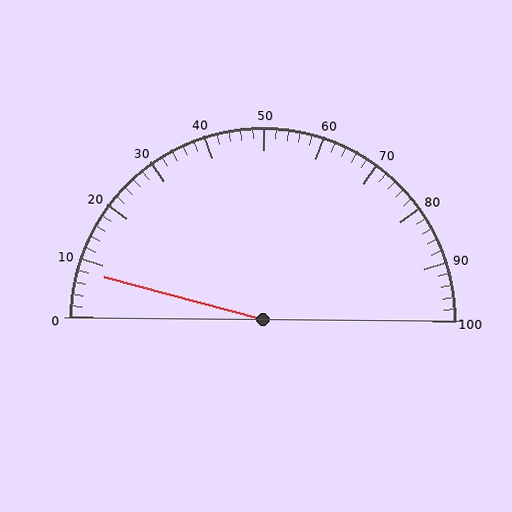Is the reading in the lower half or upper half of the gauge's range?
The reading is in the lower half of the range (0 to 100).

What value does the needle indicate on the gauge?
The needle indicates approximately 8.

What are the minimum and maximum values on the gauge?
The gauge ranges from 0 to 100.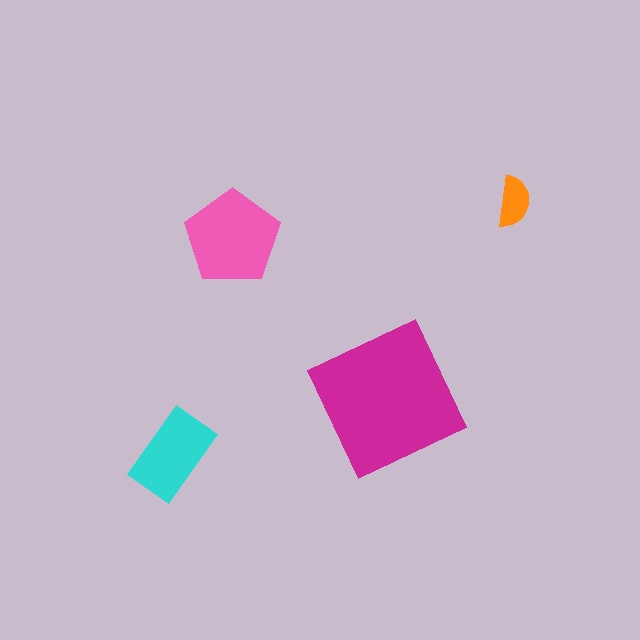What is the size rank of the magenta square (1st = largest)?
1st.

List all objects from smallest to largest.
The orange semicircle, the cyan rectangle, the pink pentagon, the magenta square.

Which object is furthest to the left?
The cyan rectangle is leftmost.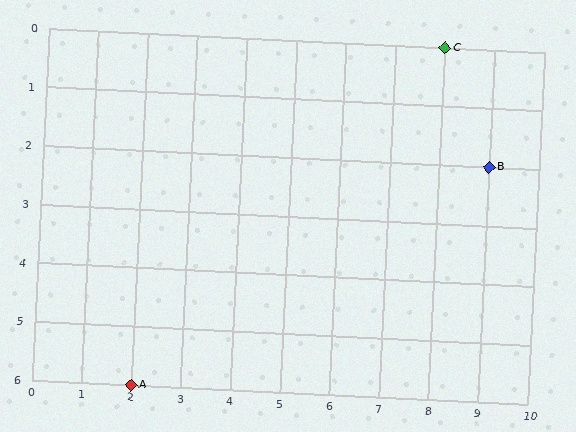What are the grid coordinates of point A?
Point A is at grid coordinates (2, 6).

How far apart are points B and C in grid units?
Points B and C are 1 column and 2 rows apart (about 2.2 grid units diagonally).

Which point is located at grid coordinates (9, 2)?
Point B is at (9, 2).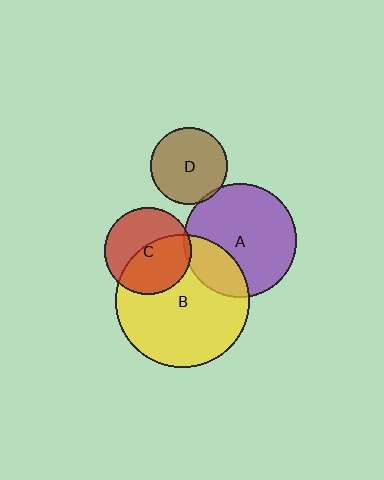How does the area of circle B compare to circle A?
Approximately 1.4 times.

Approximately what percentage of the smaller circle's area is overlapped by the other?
Approximately 25%.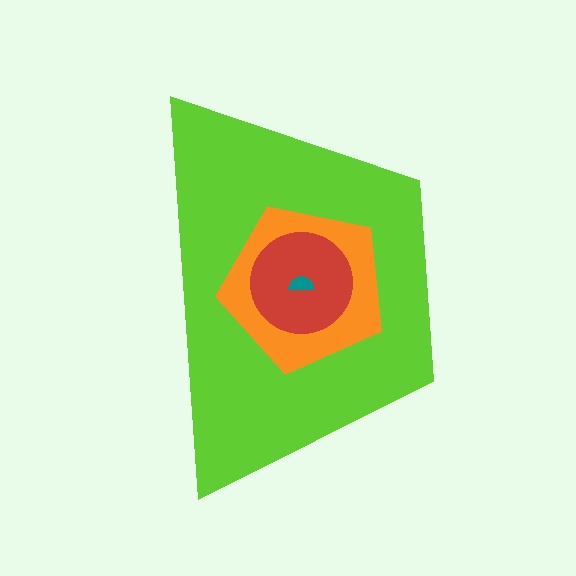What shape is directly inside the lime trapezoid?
The orange pentagon.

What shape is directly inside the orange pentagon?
The red circle.